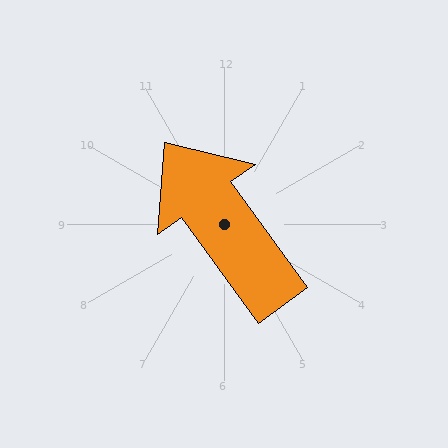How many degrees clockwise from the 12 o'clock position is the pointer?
Approximately 324 degrees.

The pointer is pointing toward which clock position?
Roughly 11 o'clock.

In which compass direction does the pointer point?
Northwest.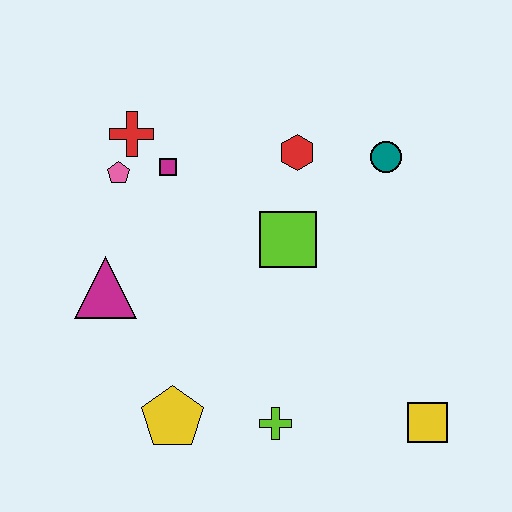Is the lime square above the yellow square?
Yes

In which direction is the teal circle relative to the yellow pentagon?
The teal circle is above the yellow pentagon.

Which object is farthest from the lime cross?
The red cross is farthest from the lime cross.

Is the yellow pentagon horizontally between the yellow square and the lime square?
No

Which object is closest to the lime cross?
The yellow pentagon is closest to the lime cross.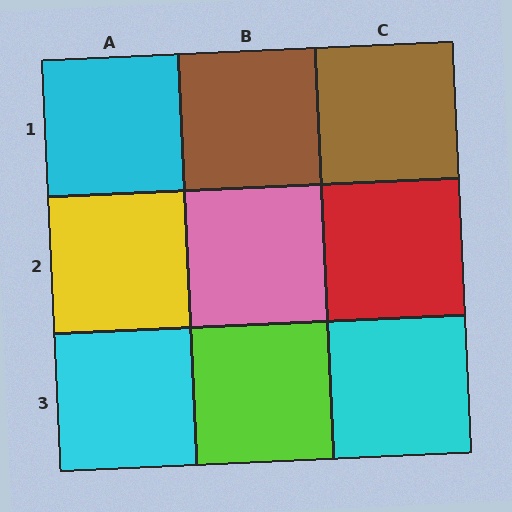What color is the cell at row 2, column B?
Pink.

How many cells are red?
1 cell is red.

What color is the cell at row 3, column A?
Cyan.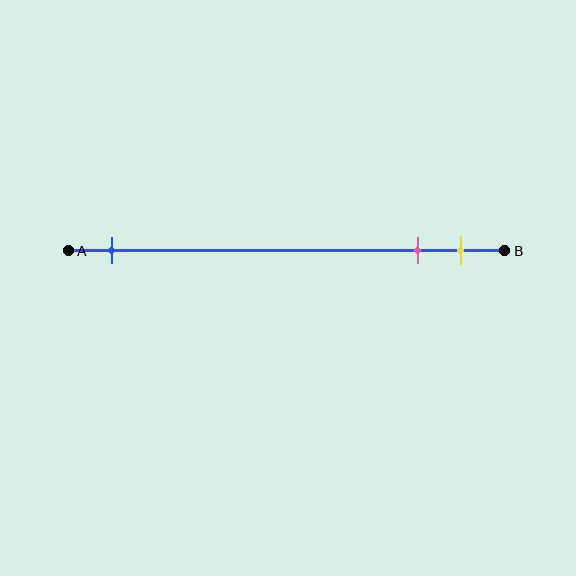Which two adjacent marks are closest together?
The pink and yellow marks are the closest adjacent pair.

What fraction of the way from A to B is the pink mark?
The pink mark is approximately 80% (0.8) of the way from A to B.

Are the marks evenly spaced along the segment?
No, the marks are not evenly spaced.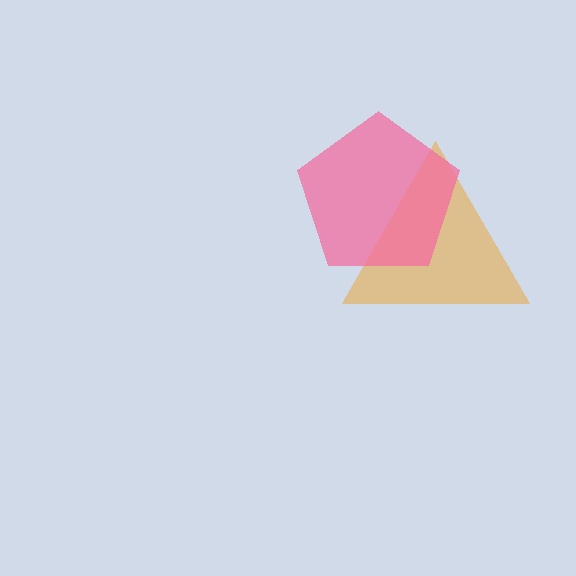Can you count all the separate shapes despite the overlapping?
Yes, there are 2 separate shapes.